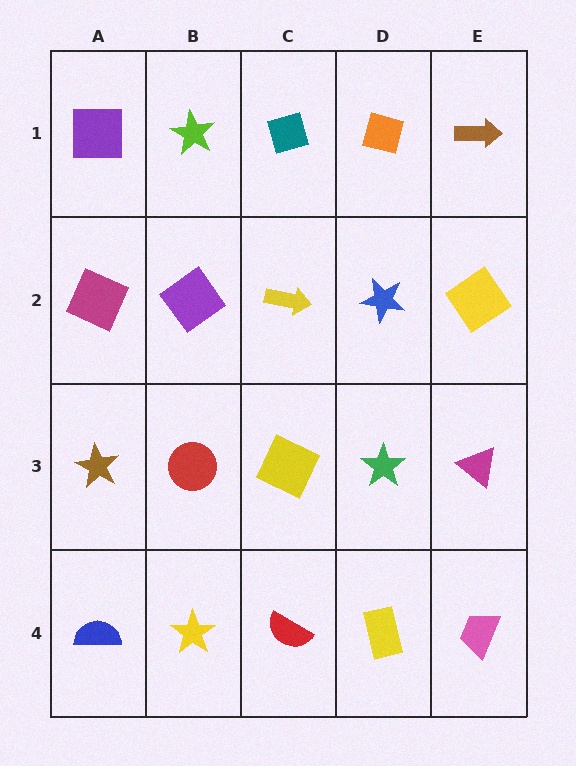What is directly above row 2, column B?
A lime star.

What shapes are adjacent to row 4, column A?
A brown star (row 3, column A), a yellow star (row 4, column B).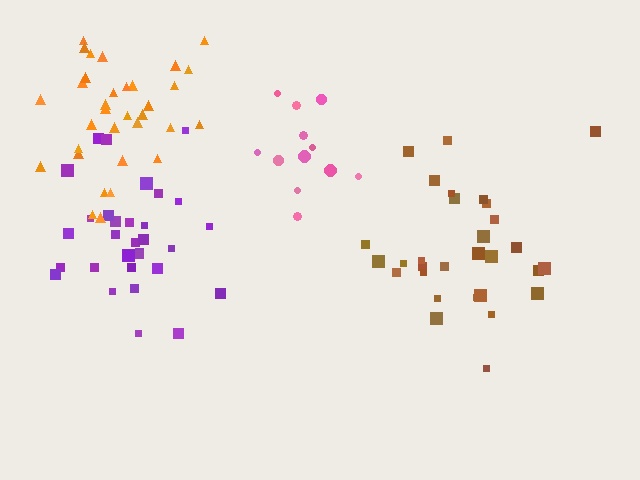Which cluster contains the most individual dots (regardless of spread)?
Orange (33).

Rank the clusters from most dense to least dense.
orange, brown, purple, pink.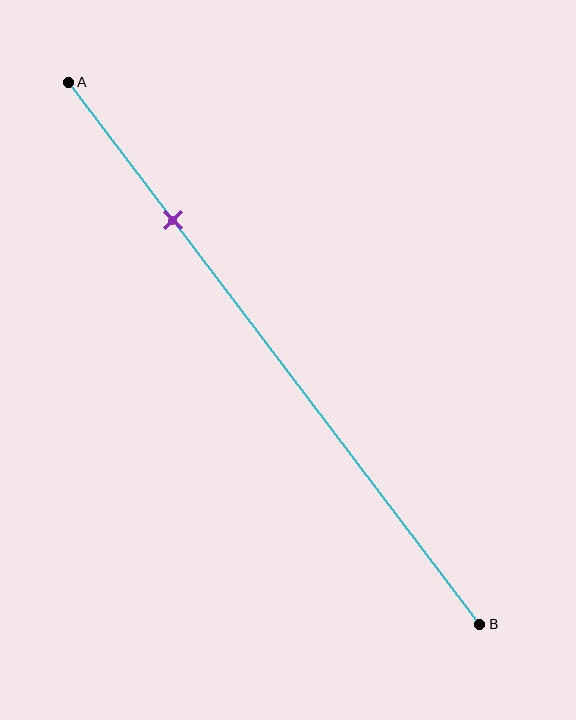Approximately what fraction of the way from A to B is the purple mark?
The purple mark is approximately 25% of the way from A to B.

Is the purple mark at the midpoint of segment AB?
No, the mark is at about 25% from A, not at the 50% midpoint.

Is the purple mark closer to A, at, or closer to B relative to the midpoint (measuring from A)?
The purple mark is closer to point A than the midpoint of segment AB.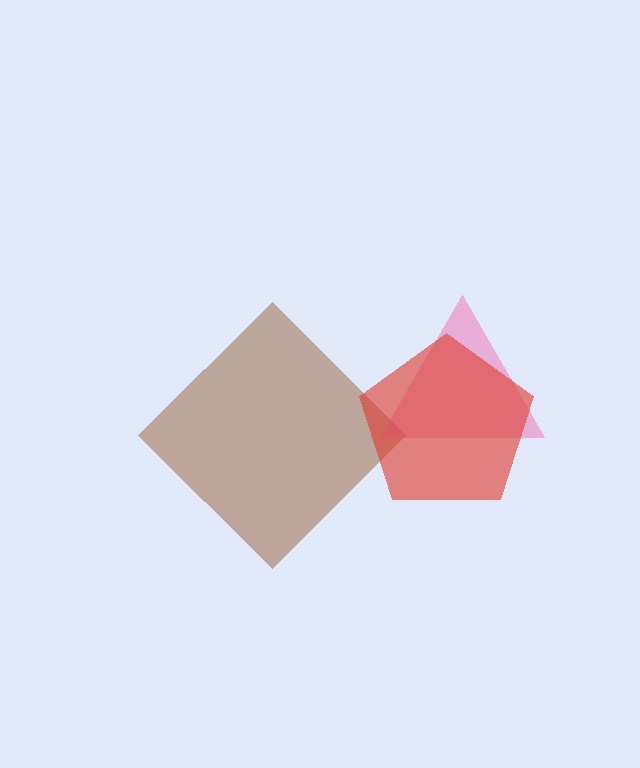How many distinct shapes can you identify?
There are 3 distinct shapes: a brown diamond, a pink triangle, a red pentagon.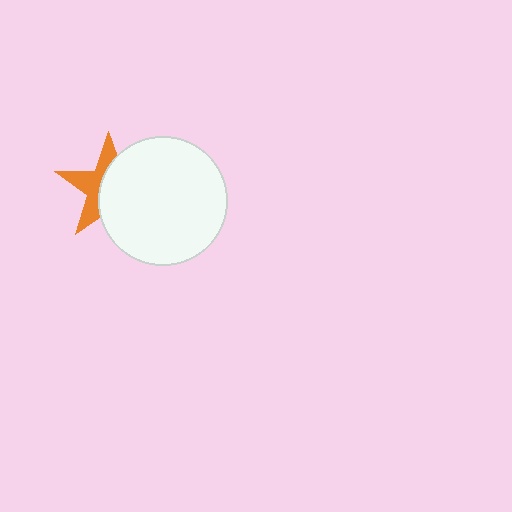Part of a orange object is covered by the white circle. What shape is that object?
It is a star.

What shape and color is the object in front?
The object in front is a white circle.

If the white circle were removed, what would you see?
You would see the complete orange star.